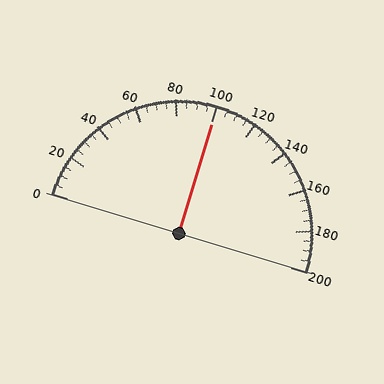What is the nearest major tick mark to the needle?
The nearest major tick mark is 100.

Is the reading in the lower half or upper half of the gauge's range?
The reading is in the upper half of the range (0 to 200).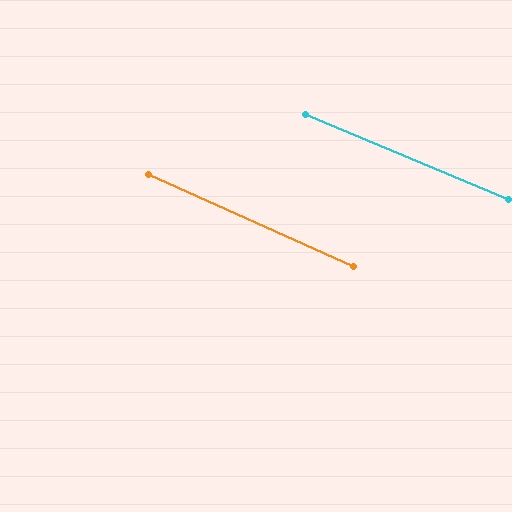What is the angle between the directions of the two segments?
Approximately 1 degree.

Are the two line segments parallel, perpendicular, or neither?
Parallel — their directions differ by only 1.3°.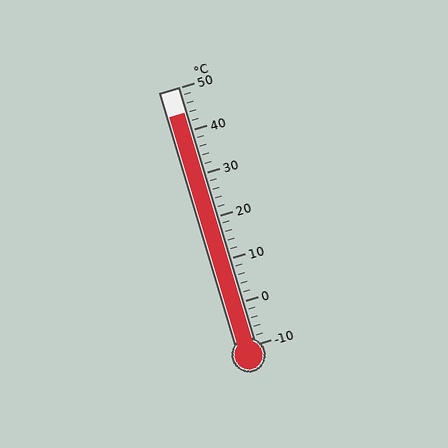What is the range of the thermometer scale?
The thermometer scale ranges from -10°C to 50°C.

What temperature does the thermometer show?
The thermometer shows approximately 44°C.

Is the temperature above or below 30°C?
The temperature is above 30°C.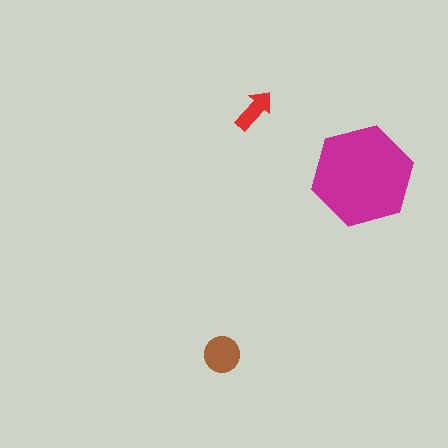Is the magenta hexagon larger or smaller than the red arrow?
Larger.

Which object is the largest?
The magenta hexagon.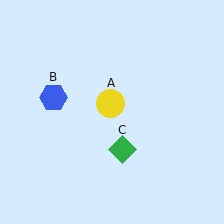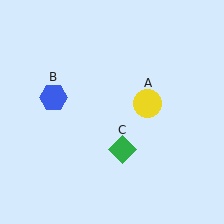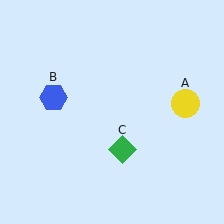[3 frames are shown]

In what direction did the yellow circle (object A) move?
The yellow circle (object A) moved right.